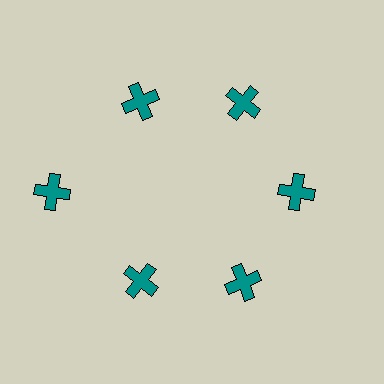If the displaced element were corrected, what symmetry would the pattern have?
It would have 6-fold rotational symmetry — the pattern would map onto itself every 60 degrees.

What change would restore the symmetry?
The symmetry would be restored by moving it inward, back onto the ring so that all 6 crosses sit at equal angles and equal distance from the center.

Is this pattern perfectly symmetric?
No. The 6 teal crosses are arranged in a ring, but one element near the 9 o'clock position is pushed outward from the center, breaking the 6-fold rotational symmetry.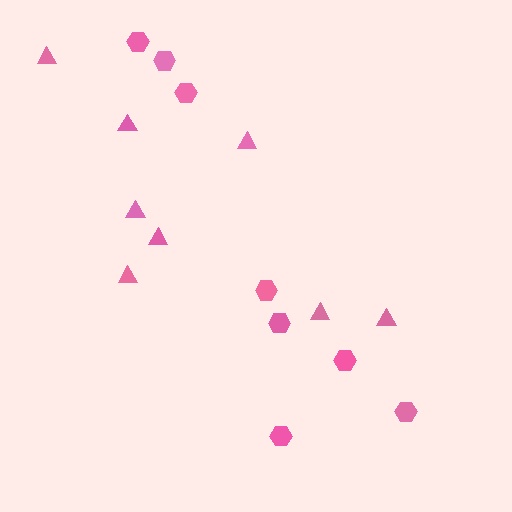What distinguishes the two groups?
There are 2 groups: one group of triangles (8) and one group of hexagons (8).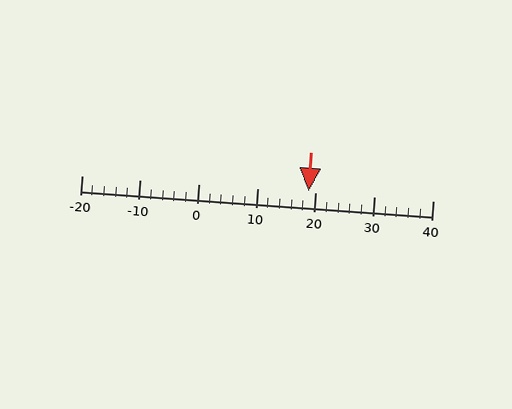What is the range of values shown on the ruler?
The ruler shows values from -20 to 40.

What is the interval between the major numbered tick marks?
The major tick marks are spaced 10 units apart.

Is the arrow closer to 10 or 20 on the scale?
The arrow is closer to 20.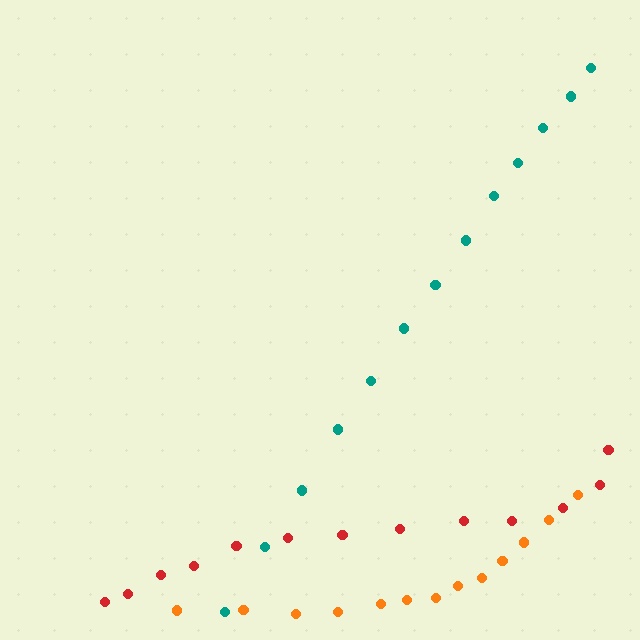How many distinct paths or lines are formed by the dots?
There are 3 distinct paths.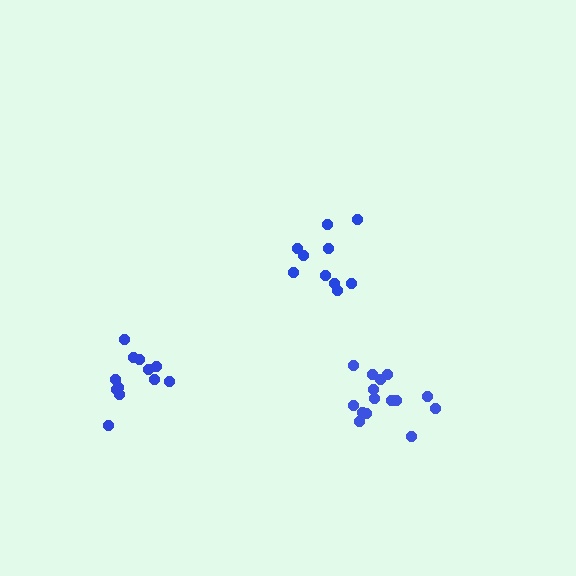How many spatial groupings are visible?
There are 3 spatial groupings.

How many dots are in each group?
Group 1: 15 dots, Group 2: 10 dots, Group 3: 12 dots (37 total).